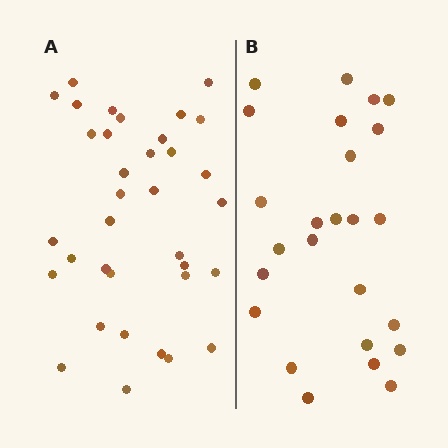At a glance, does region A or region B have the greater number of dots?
Region A (the left region) has more dots.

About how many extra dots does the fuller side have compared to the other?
Region A has roughly 10 or so more dots than region B.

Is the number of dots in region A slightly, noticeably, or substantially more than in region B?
Region A has noticeably more, but not dramatically so. The ratio is roughly 1.4 to 1.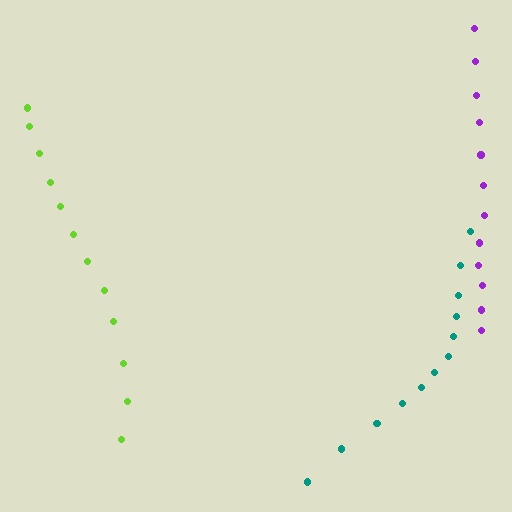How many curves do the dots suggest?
There are 3 distinct paths.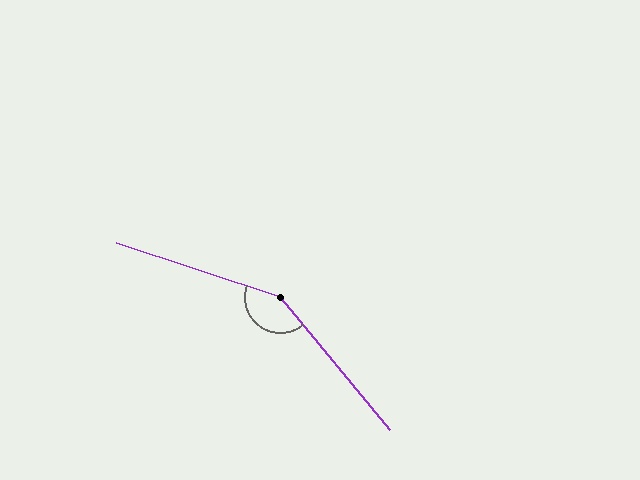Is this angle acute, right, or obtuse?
It is obtuse.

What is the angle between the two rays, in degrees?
Approximately 148 degrees.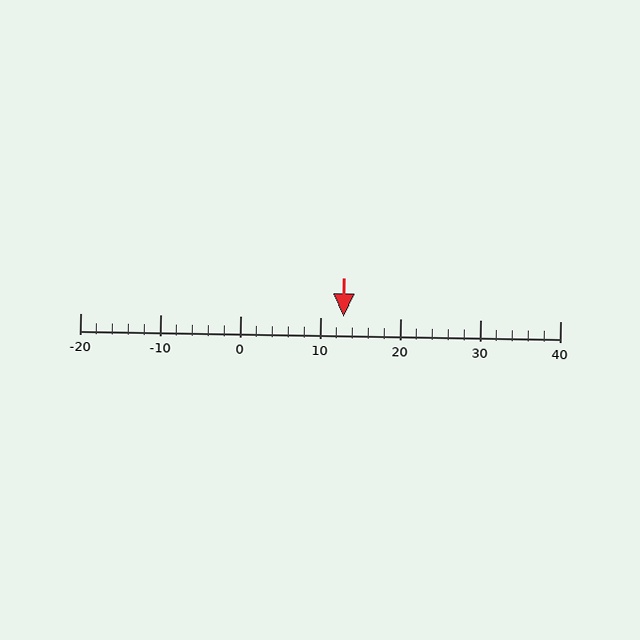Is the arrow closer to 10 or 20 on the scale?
The arrow is closer to 10.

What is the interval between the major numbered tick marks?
The major tick marks are spaced 10 units apart.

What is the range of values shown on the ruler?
The ruler shows values from -20 to 40.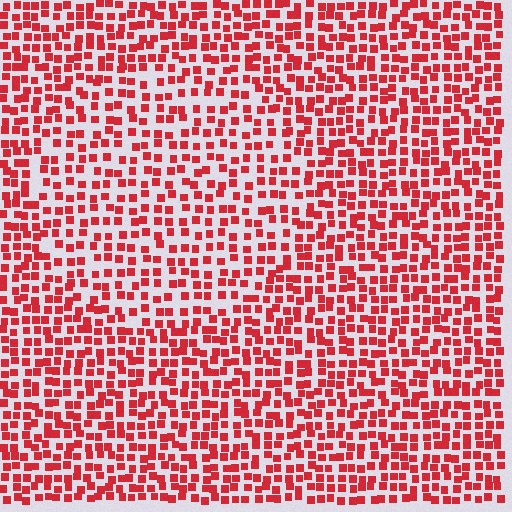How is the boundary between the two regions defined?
The boundary is defined by a change in element density (approximately 1.5x ratio). All elements are the same color, size, and shape.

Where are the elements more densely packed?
The elements are more densely packed outside the circle boundary.